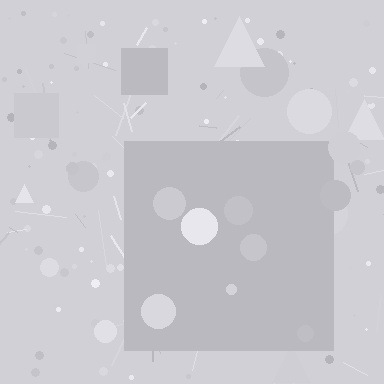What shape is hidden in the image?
A square is hidden in the image.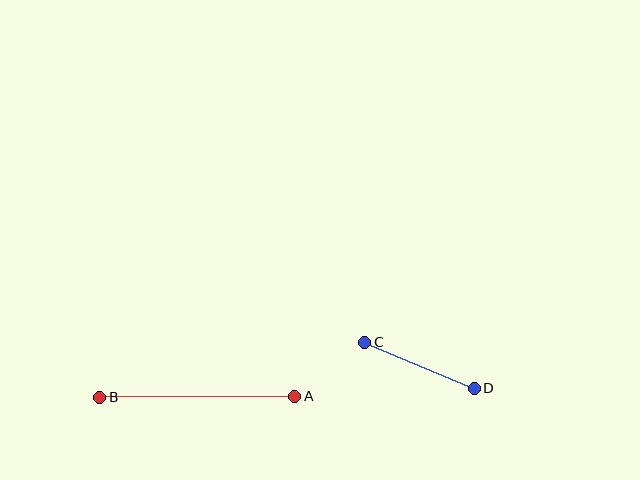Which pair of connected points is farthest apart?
Points A and B are farthest apart.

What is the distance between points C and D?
The distance is approximately 119 pixels.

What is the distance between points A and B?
The distance is approximately 195 pixels.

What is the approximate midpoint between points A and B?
The midpoint is at approximately (197, 397) pixels.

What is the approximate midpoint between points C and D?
The midpoint is at approximately (419, 365) pixels.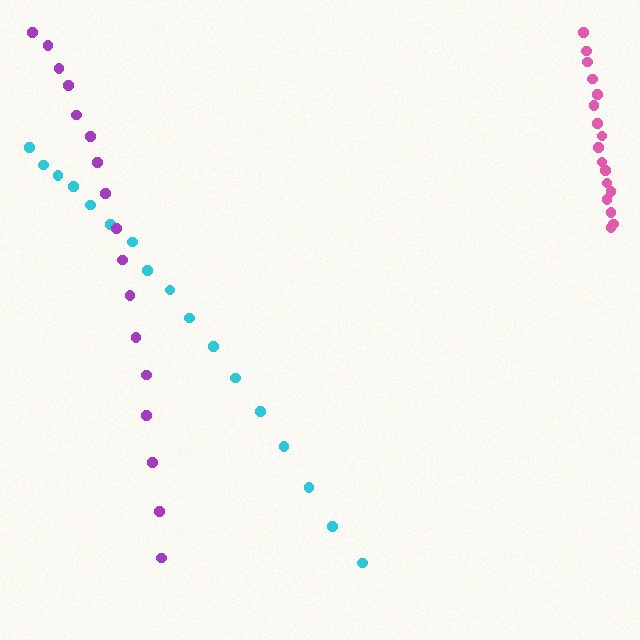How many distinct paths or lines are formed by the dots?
There are 3 distinct paths.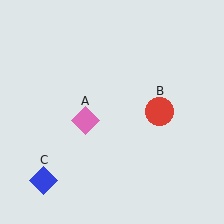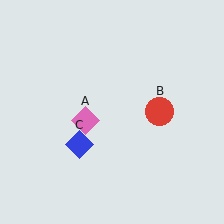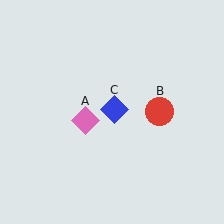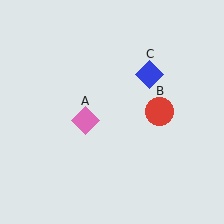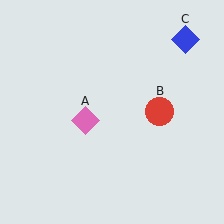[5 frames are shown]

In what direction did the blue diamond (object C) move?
The blue diamond (object C) moved up and to the right.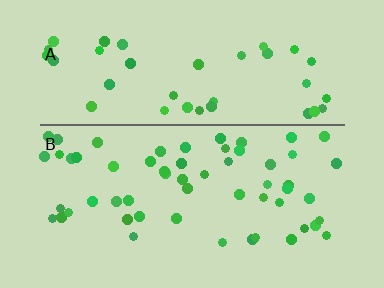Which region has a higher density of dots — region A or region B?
B (the bottom).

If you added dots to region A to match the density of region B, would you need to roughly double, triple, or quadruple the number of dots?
Approximately double.